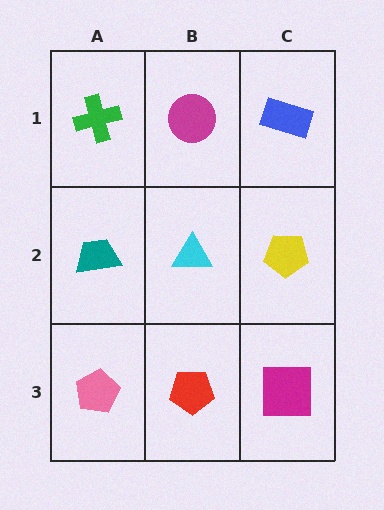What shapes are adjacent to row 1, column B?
A cyan triangle (row 2, column B), a green cross (row 1, column A), a blue rectangle (row 1, column C).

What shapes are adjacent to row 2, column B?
A magenta circle (row 1, column B), a red pentagon (row 3, column B), a teal trapezoid (row 2, column A), a yellow pentagon (row 2, column C).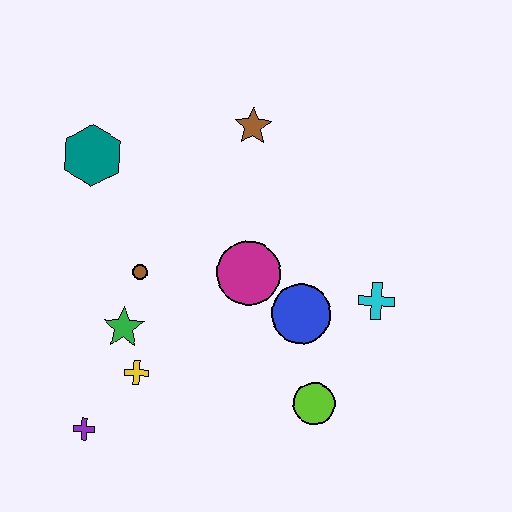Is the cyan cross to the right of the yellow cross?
Yes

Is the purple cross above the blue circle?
No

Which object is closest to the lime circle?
The blue circle is closest to the lime circle.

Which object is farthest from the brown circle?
The cyan cross is farthest from the brown circle.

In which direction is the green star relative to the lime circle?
The green star is to the left of the lime circle.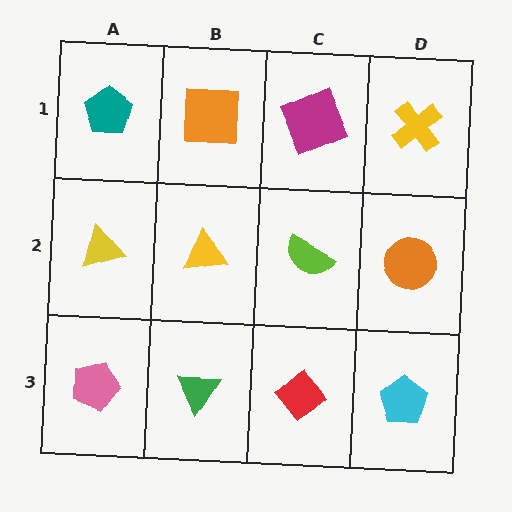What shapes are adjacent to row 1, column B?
A yellow triangle (row 2, column B), a teal pentagon (row 1, column A), a magenta square (row 1, column C).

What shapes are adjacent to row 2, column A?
A teal pentagon (row 1, column A), a pink pentagon (row 3, column A), a yellow triangle (row 2, column B).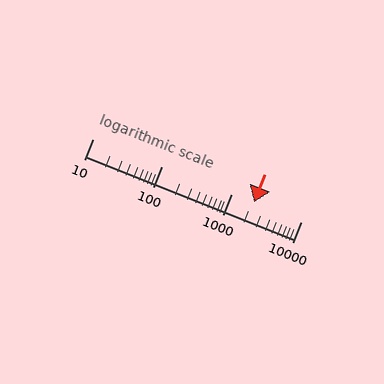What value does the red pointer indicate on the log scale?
The pointer indicates approximately 2100.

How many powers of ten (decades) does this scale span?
The scale spans 3 decades, from 10 to 10000.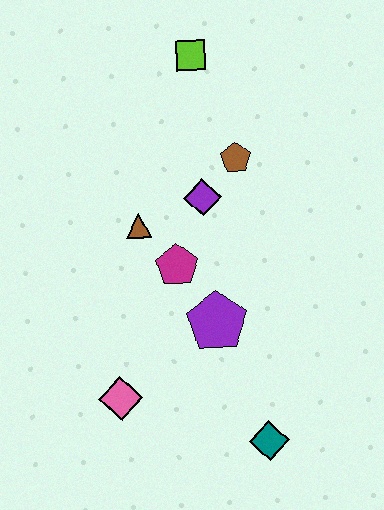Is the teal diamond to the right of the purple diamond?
Yes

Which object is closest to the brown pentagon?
The purple diamond is closest to the brown pentagon.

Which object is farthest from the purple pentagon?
The lime square is farthest from the purple pentagon.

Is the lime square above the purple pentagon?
Yes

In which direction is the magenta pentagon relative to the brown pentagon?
The magenta pentagon is below the brown pentagon.